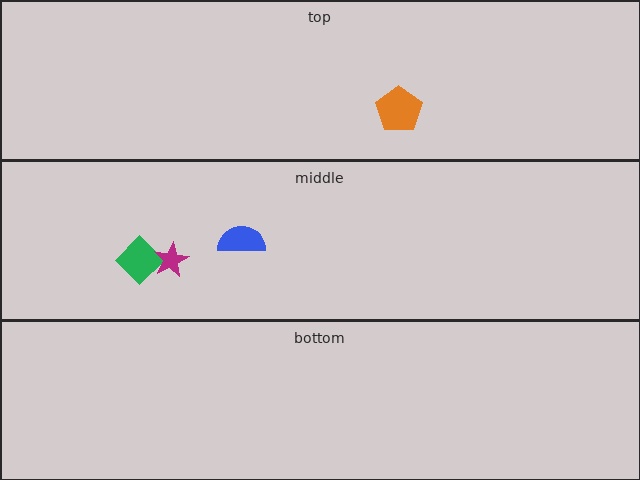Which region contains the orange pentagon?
The top region.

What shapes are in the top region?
The orange pentagon.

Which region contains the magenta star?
The middle region.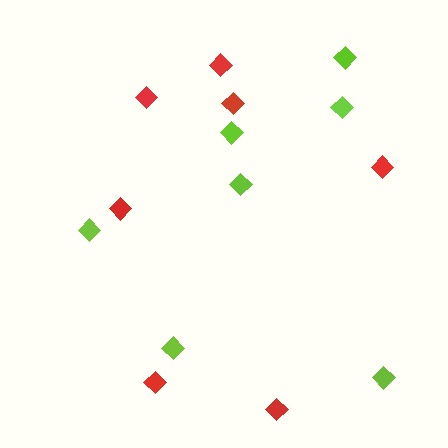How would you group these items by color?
There are 2 groups: one group of red diamonds (7) and one group of lime diamonds (7).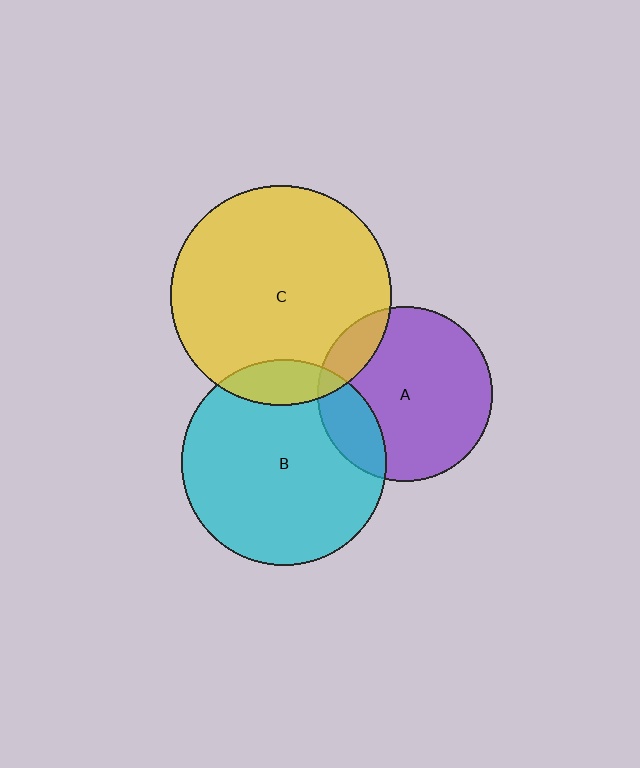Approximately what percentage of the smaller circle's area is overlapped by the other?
Approximately 15%.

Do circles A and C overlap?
Yes.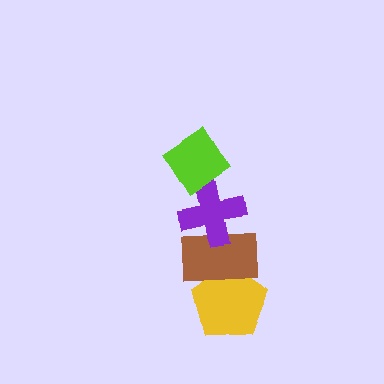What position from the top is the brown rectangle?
The brown rectangle is 3rd from the top.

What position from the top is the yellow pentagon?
The yellow pentagon is 4th from the top.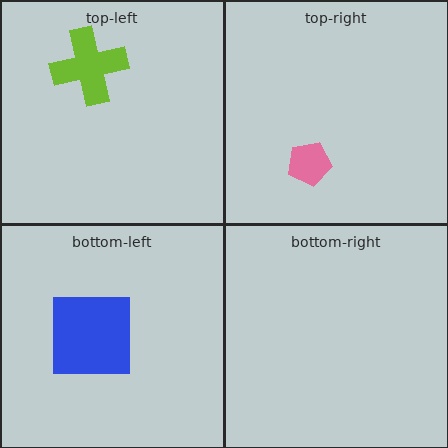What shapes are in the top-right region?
The pink pentagon.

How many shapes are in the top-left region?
1.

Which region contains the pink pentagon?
The top-right region.